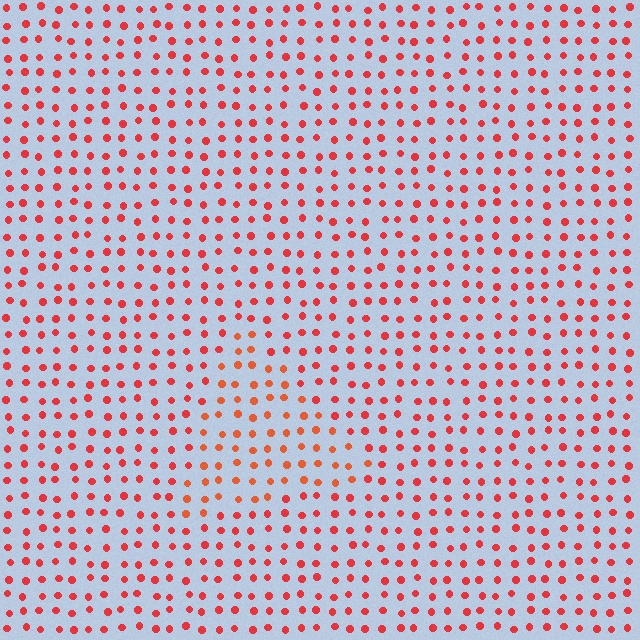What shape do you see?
I see a triangle.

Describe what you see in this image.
The image is filled with small red elements in a uniform arrangement. A triangle-shaped region is visible where the elements are tinted to a slightly different hue, forming a subtle color boundary.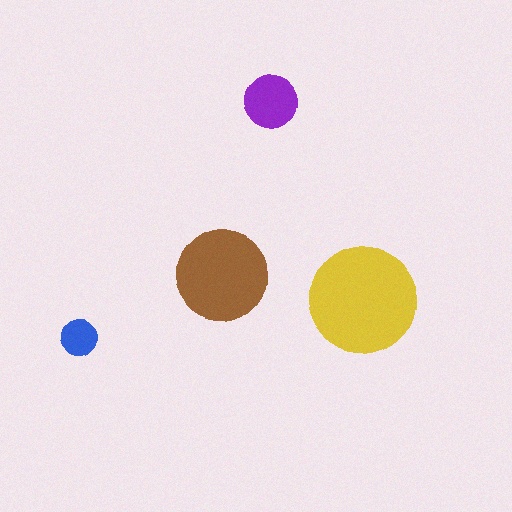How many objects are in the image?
There are 4 objects in the image.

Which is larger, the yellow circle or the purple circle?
The yellow one.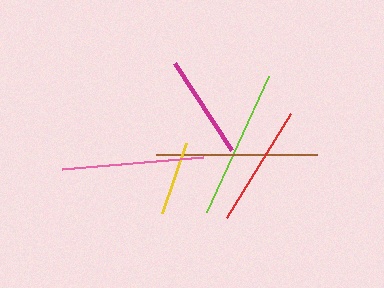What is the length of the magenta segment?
The magenta segment is approximately 103 pixels long.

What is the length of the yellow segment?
The yellow segment is approximately 74 pixels long.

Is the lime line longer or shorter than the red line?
The lime line is longer than the red line.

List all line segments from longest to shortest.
From longest to shortest: brown, lime, pink, red, magenta, yellow.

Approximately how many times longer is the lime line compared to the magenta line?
The lime line is approximately 1.4 times the length of the magenta line.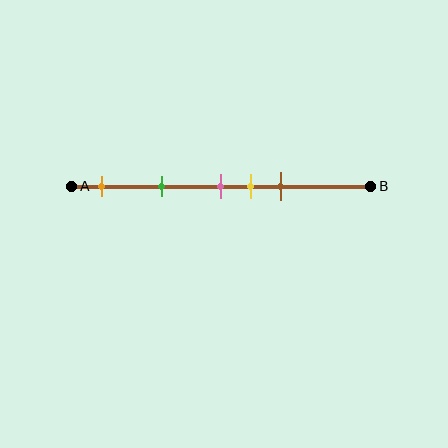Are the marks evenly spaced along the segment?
No, the marks are not evenly spaced.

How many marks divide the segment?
There are 5 marks dividing the segment.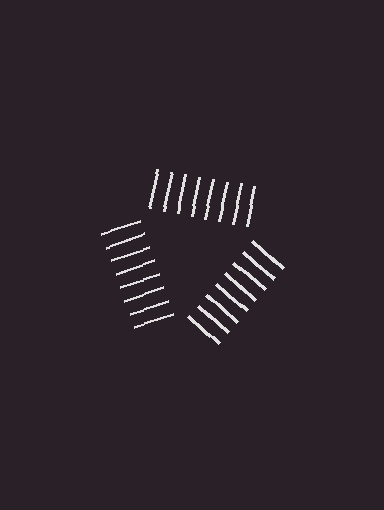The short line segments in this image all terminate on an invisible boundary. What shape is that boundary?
An illusory triangle — the line segments terminate on its edges but no continuous stroke is drawn.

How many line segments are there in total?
24 — 8 along each of the 3 edges.